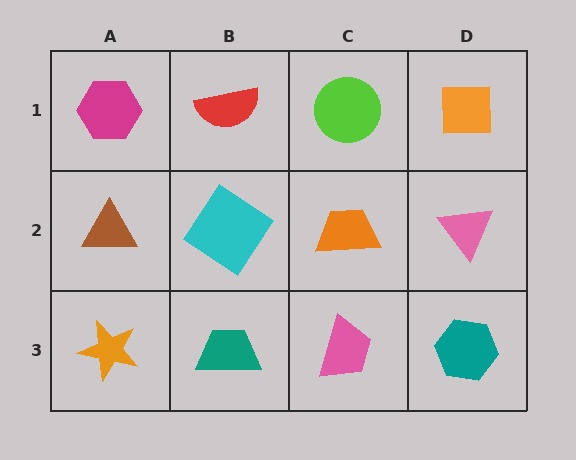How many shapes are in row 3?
4 shapes.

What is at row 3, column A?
An orange star.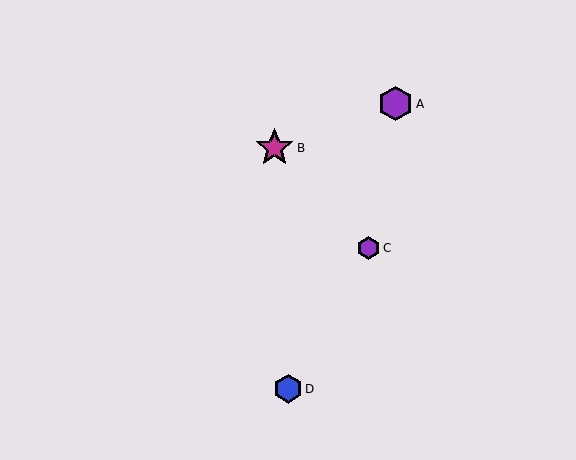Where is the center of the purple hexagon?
The center of the purple hexagon is at (369, 248).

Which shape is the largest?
The magenta star (labeled B) is the largest.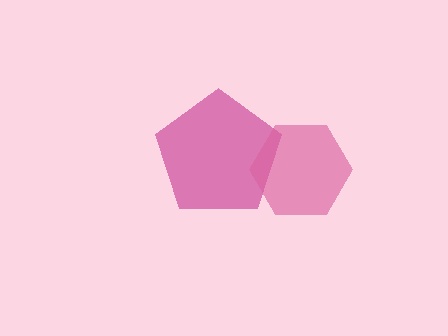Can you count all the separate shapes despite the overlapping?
Yes, there are 2 separate shapes.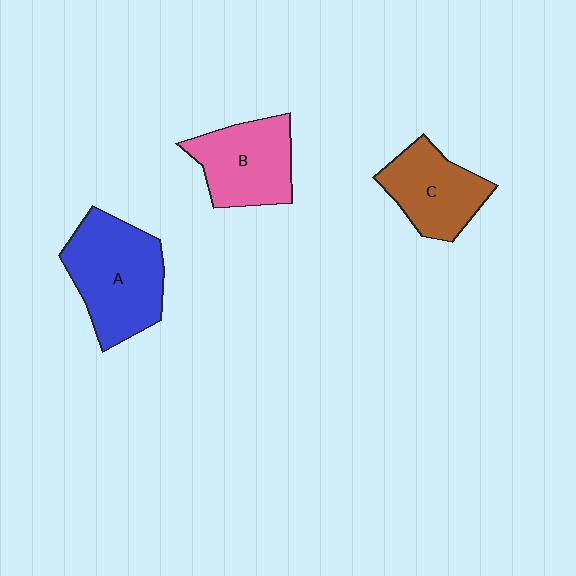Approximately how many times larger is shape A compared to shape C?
Approximately 1.4 times.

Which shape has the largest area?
Shape A (blue).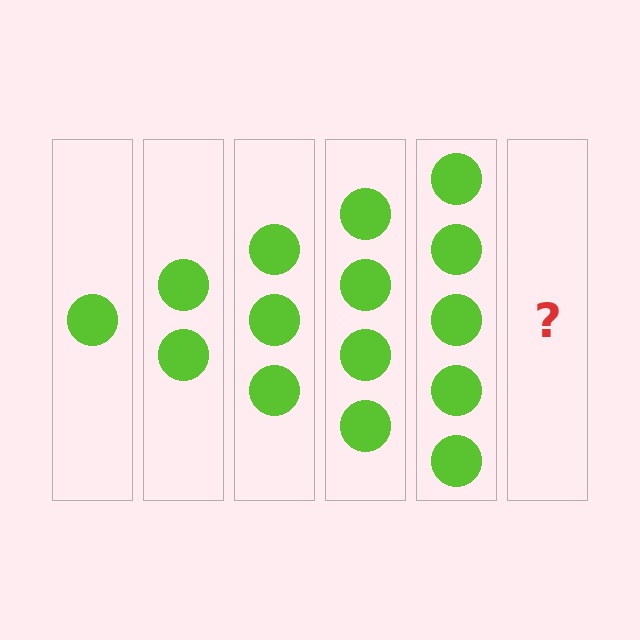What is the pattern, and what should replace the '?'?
The pattern is that each step adds one more circle. The '?' should be 6 circles.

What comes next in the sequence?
The next element should be 6 circles.